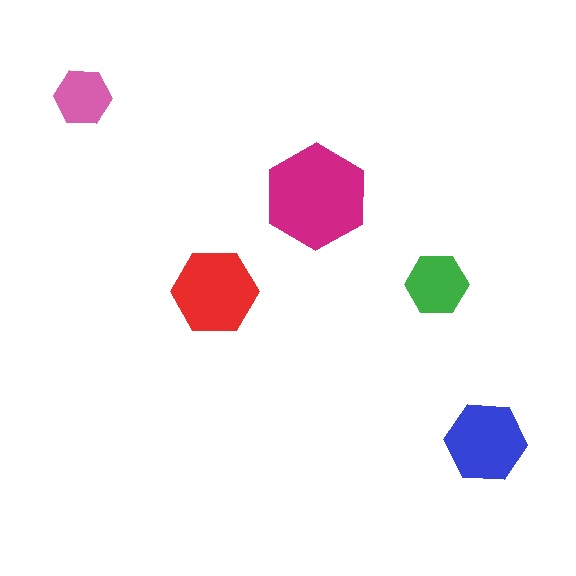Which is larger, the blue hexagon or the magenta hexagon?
The magenta one.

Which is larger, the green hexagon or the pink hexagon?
The green one.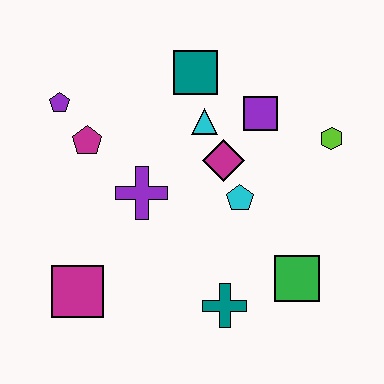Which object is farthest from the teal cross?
The purple pentagon is farthest from the teal cross.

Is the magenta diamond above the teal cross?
Yes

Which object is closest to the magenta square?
The purple cross is closest to the magenta square.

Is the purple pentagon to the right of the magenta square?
No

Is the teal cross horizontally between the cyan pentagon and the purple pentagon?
Yes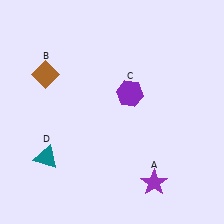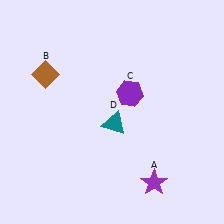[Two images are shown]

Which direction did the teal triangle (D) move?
The teal triangle (D) moved right.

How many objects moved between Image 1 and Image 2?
1 object moved between the two images.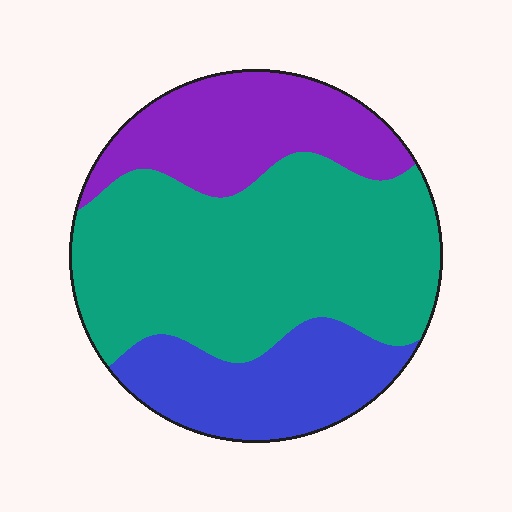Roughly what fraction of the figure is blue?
Blue covers roughly 20% of the figure.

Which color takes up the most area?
Teal, at roughly 55%.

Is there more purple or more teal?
Teal.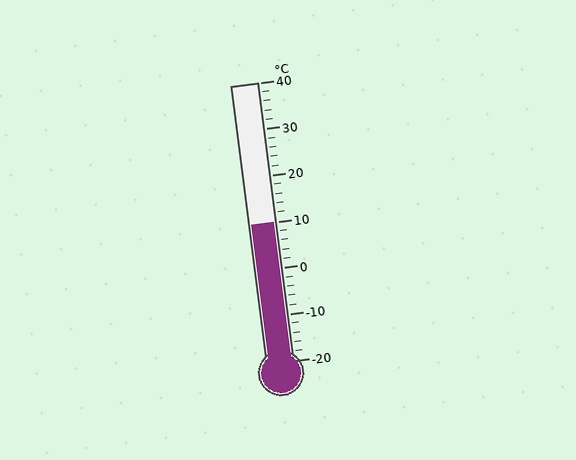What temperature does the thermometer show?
The thermometer shows approximately 10°C.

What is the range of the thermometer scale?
The thermometer scale ranges from -20°C to 40°C.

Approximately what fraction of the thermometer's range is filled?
The thermometer is filled to approximately 50% of its range.